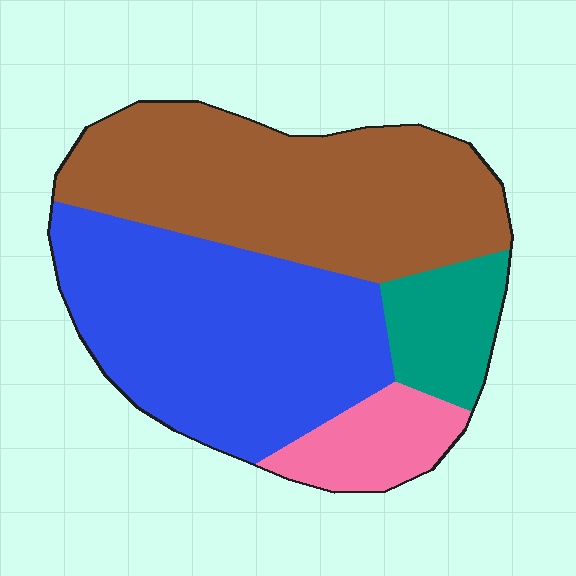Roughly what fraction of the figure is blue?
Blue takes up about two fifths (2/5) of the figure.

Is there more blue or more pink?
Blue.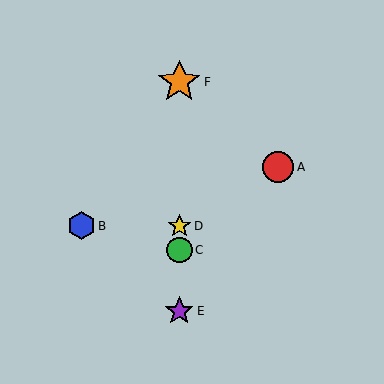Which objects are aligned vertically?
Objects C, D, E, F are aligned vertically.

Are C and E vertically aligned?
Yes, both are at x≈179.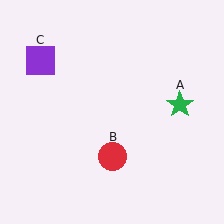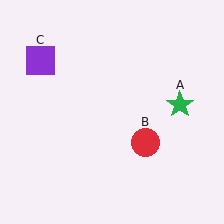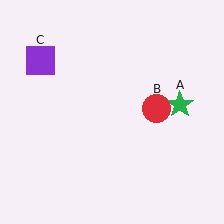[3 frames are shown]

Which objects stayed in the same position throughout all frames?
Green star (object A) and purple square (object C) remained stationary.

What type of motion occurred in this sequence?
The red circle (object B) rotated counterclockwise around the center of the scene.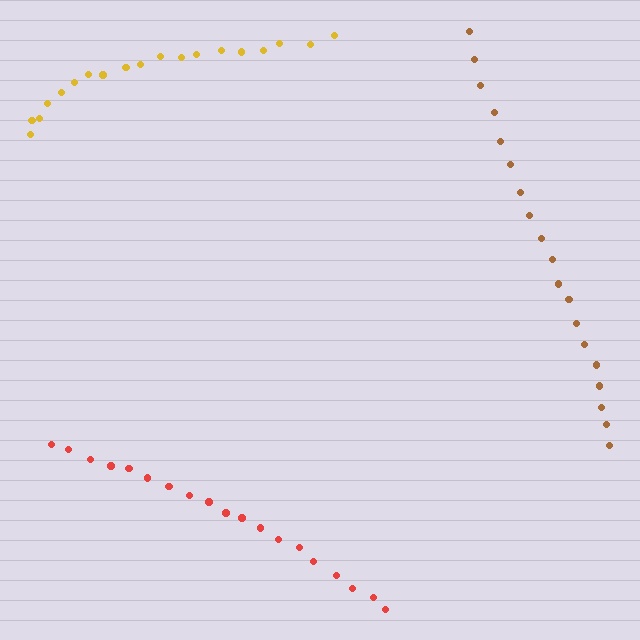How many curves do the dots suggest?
There are 3 distinct paths.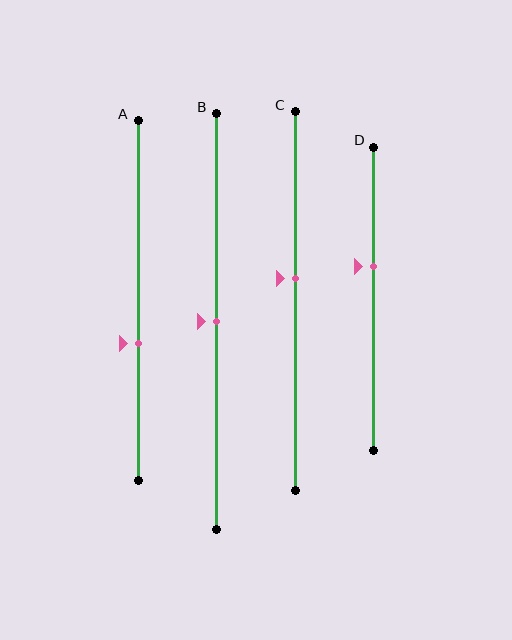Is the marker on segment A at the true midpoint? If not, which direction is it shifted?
No, the marker on segment A is shifted downward by about 12% of the segment length.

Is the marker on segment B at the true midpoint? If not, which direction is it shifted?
Yes, the marker on segment B is at the true midpoint.